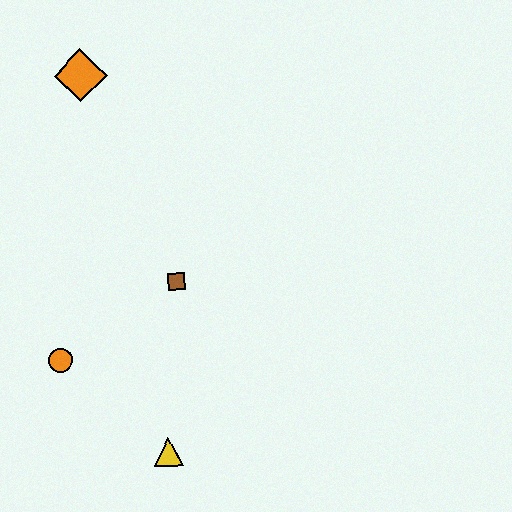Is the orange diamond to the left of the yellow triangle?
Yes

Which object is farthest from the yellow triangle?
The orange diamond is farthest from the yellow triangle.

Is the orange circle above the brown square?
No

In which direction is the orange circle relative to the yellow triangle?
The orange circle is to the left of the yellow triangle.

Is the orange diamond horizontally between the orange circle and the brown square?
Yes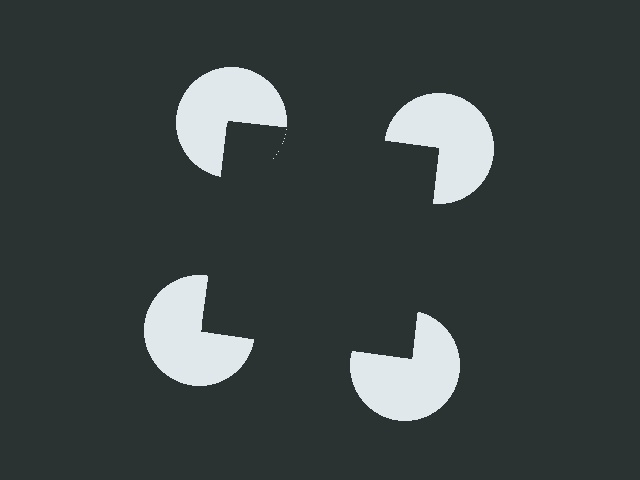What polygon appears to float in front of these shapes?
An illusory square — its edges are inferred from the aligned wedge cuts in the pac-man discs, not physically drawn.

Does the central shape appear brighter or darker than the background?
It typically appears slightly darker than the background, even though no actual brightness change is drawn.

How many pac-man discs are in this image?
There are 4 — one at each vertex of the illusory square.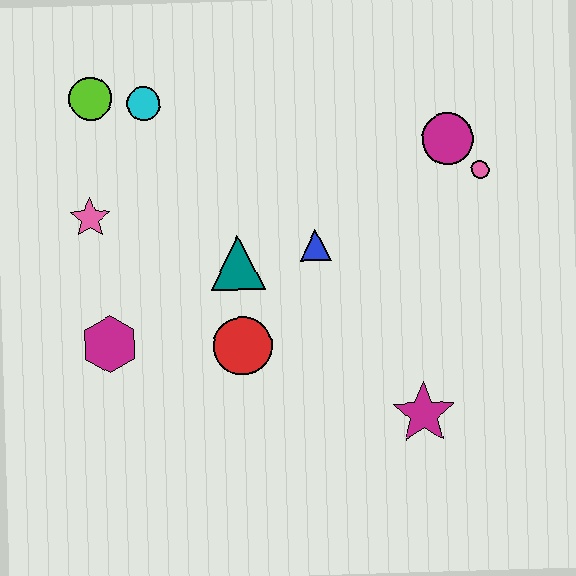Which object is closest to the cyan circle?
The lime circle is closest to the cyan circle.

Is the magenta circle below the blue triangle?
No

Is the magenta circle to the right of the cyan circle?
Yes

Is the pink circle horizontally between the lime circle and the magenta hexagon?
No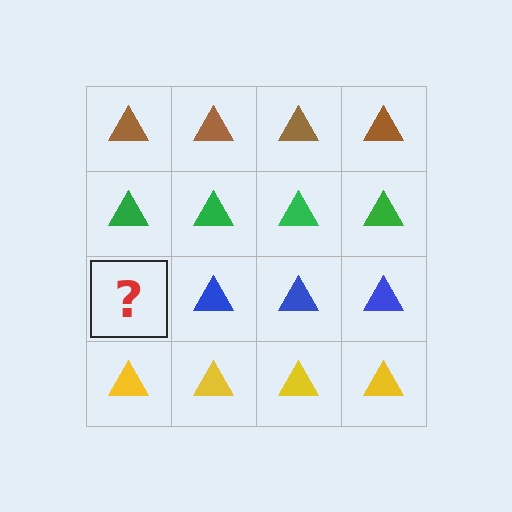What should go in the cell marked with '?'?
The missing cell should contain a blue triangle.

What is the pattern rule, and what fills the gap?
The rule is that each row has a consistent color. The gap should be filled with a blue triangle.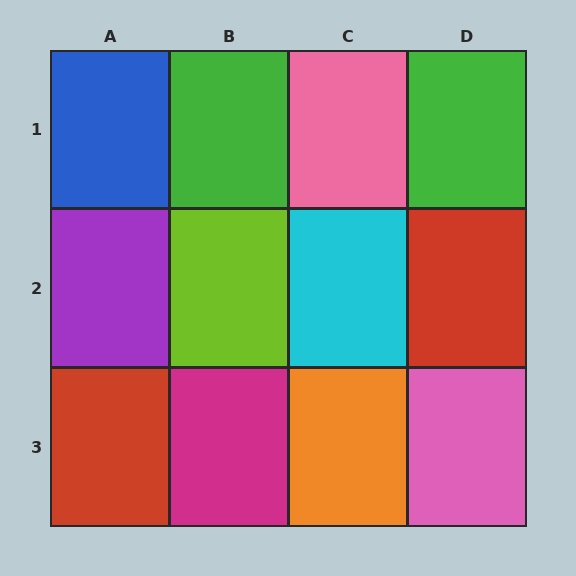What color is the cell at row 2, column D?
Red.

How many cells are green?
2 cells are green.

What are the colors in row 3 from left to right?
Red, magenta, orange, pink.